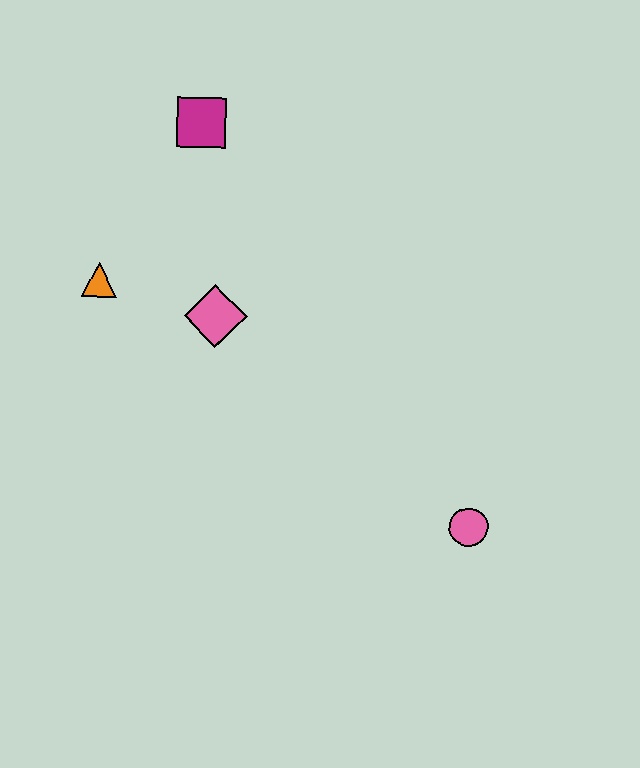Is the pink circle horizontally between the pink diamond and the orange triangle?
No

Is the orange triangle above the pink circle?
Yes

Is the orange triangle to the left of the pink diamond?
Yes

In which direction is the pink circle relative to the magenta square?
The pink circle is below the magenta square.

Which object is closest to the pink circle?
The pink diamond is closest to the pink circle.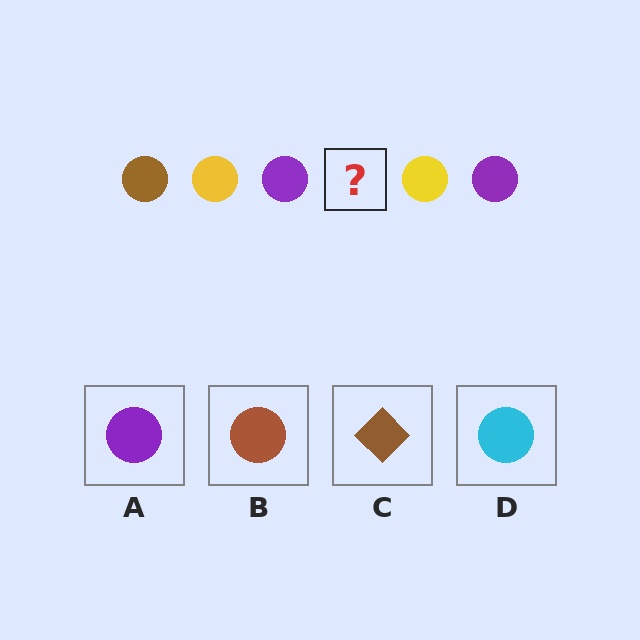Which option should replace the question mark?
Option B.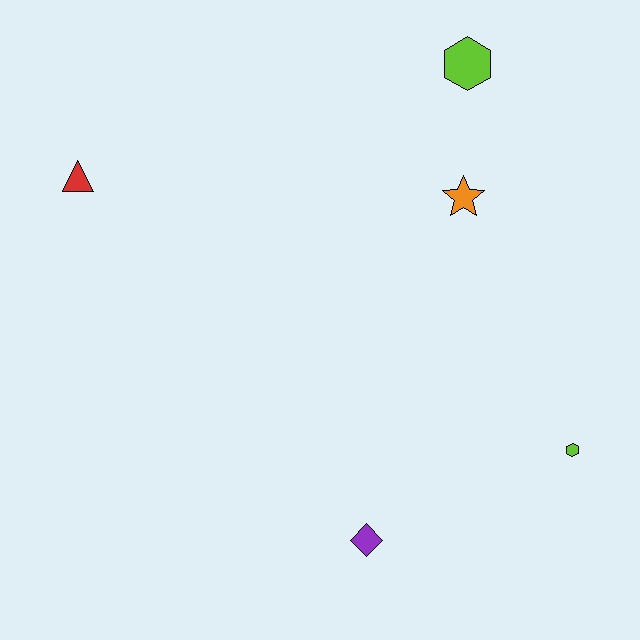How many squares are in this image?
There are no squares.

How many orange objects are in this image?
There is 1 orange object.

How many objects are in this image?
There are 5 objects.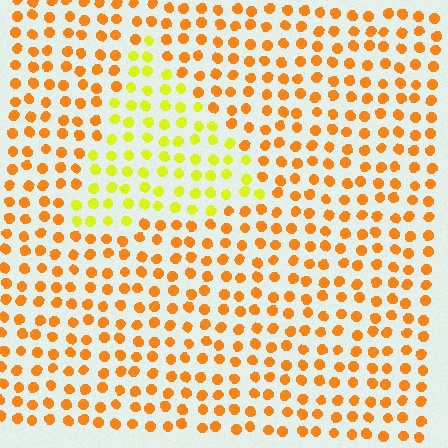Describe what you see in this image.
The image is filled with small orange elements in a uniform arrangement. A triangle-shaped region is visible where the elements are tinted to a slightly different hue, forming a subtle color boundary.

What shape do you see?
I see a triangle.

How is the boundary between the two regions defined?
The boundary is defined purely by a slight shift in hue (about 38 degrees). Spacing, size, and orientation are identical on both sides.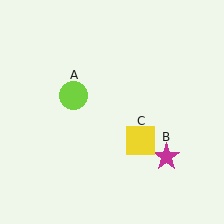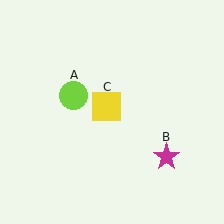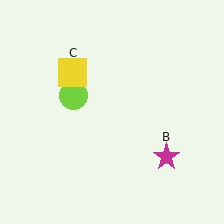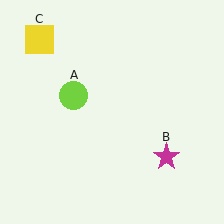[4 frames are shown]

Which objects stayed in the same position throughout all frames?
Lime circle (object A) and magenta star (object B) remained stationary.